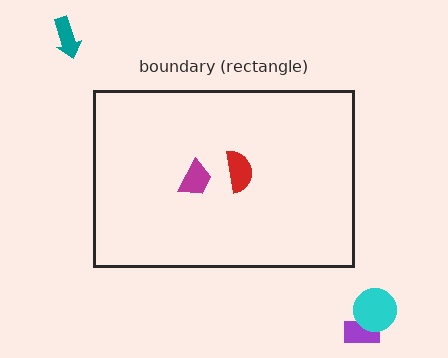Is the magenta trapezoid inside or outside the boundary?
Inside.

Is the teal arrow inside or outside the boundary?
Outside.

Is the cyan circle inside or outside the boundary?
Outside.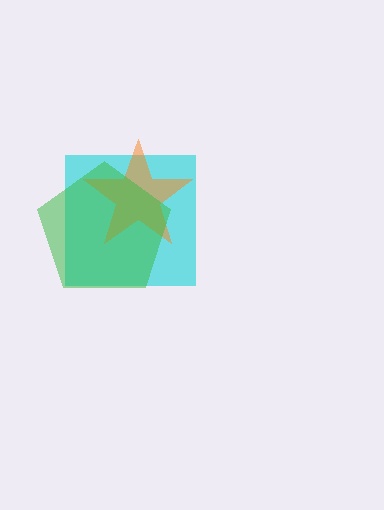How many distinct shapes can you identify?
There are 3 distinct shapes: a cyan square, an orange star, a green pentagon.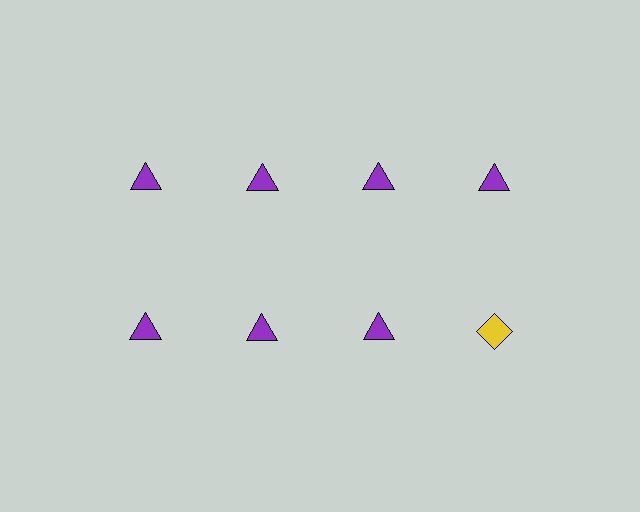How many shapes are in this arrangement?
There are 8 shapes arranged in a grid pattern.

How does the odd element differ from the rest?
It differs in both color (yellow instead of purple) and shape (diamond instead of triangle).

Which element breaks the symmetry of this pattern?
The yellow diamond in the second row, second from right column breaks the symmetry. All other shapes are purple triangles.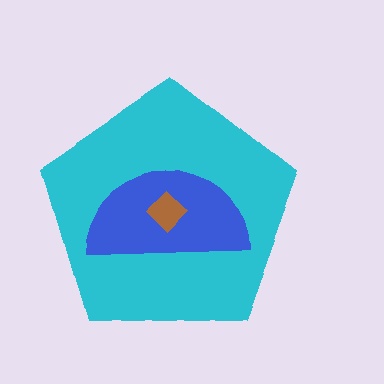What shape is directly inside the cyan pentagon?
The blue semicircle.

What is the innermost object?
The brown diamond.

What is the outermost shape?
The cyan pentagon.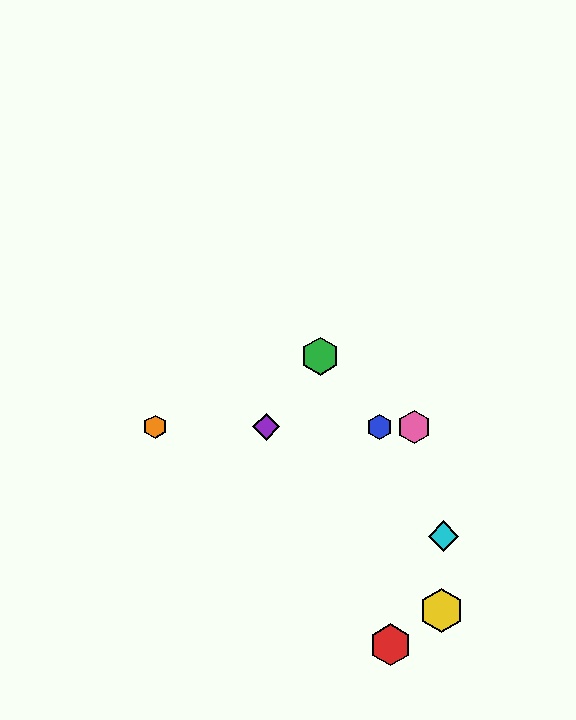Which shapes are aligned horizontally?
The blue hexagon, the purple diamond, the orange hexagon, the pink hexagon are aligned horizontally.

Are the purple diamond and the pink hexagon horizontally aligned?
Yes, both are at y≈427.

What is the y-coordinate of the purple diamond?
The purple diamond is at y≈427.